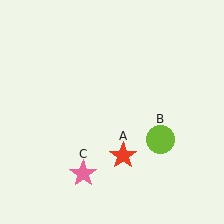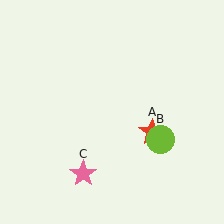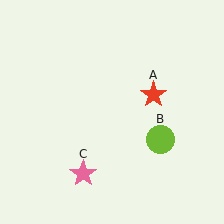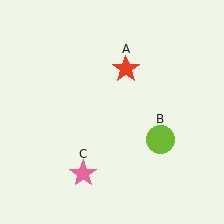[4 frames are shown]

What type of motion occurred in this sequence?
The red star (object A) rotated counterclockwise around the center of the scene.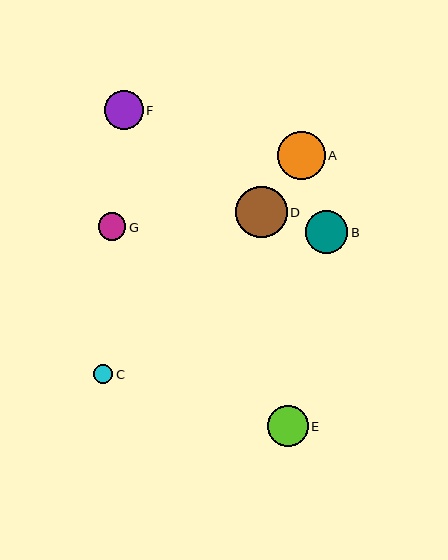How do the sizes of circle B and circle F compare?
Circle B and circle F are approximately the same size.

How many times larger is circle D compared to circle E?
Circle D is approximately 1.3 times the size of circle E.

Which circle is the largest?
Circle D is the largest with a size of approximately 52 pixels.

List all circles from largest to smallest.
From largest to smallest: D, A, B, E, F, G, C.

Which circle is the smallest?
Circle C is the smallest with a size of approximately 19 pixels.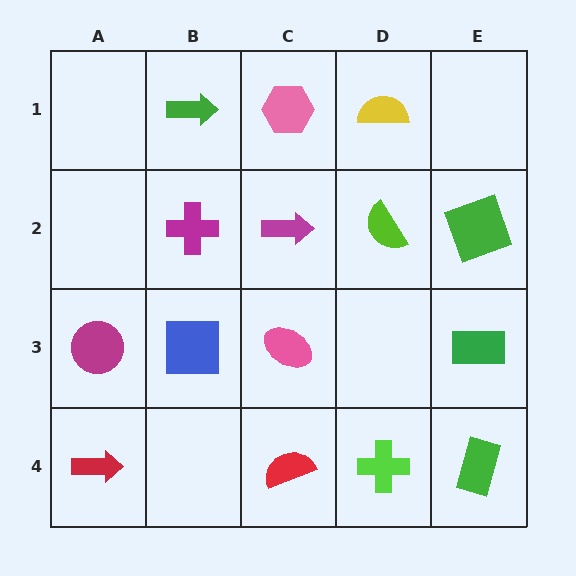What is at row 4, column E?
A green rectangle.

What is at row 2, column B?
A magenta cross.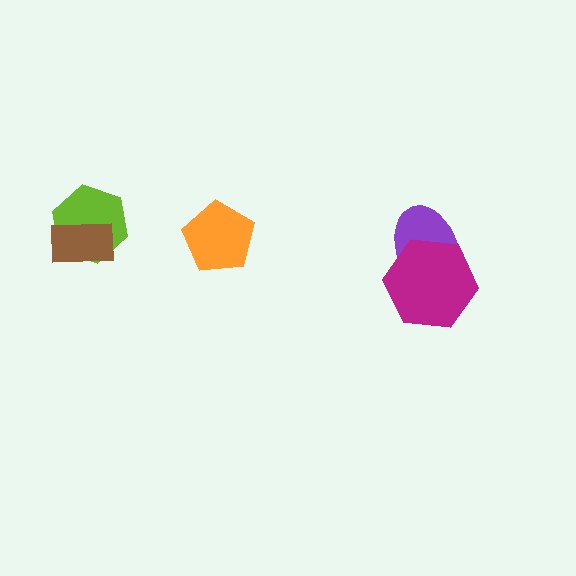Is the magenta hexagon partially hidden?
No, no other shape covers it.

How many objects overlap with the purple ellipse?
1 object overlaps with the purple ellipse.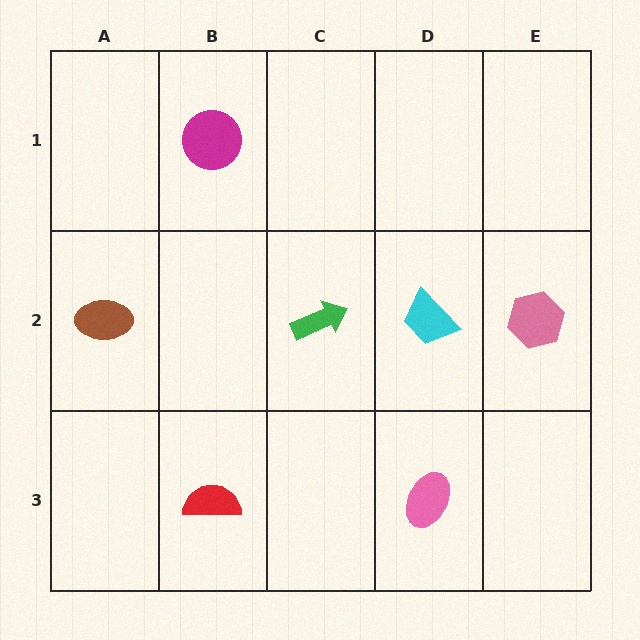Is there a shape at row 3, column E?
No, that cell is empty.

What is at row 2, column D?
A cyan trapezoid.